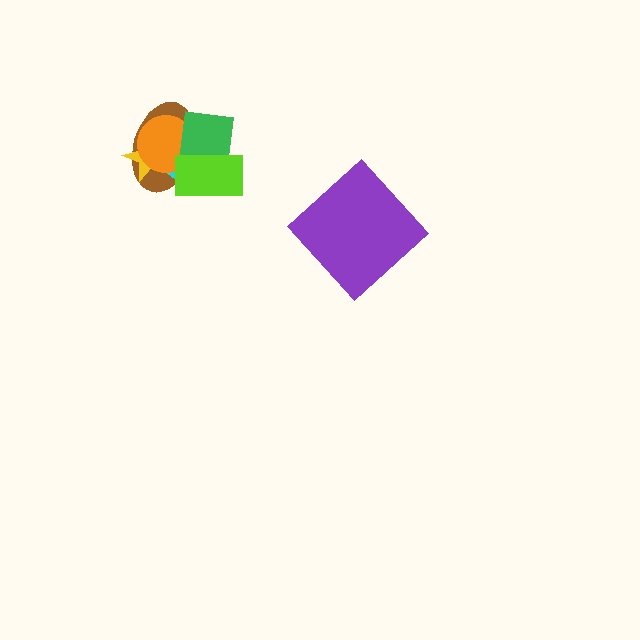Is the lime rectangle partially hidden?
No, no other shape covers it.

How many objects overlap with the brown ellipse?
5 objects overlap with the brown ellipse.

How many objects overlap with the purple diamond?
0 objects overlap with the purple diamond.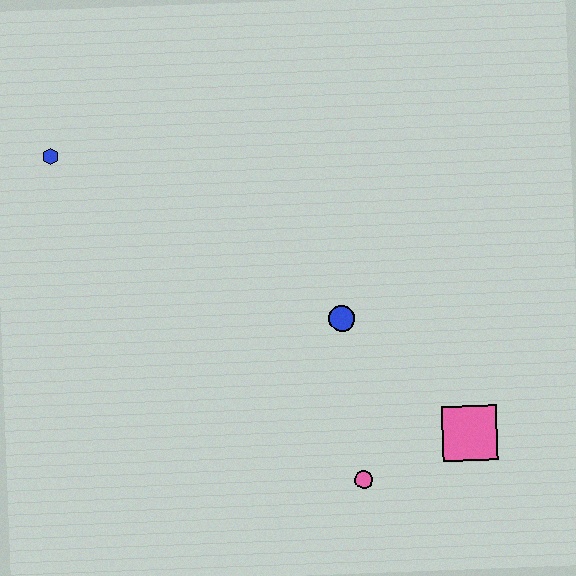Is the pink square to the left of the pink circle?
No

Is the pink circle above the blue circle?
No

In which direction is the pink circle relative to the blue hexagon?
The pink circle is below the blue hexagon.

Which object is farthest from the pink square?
The blue hexagon is farthest from the pink square.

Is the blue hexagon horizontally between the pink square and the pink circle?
No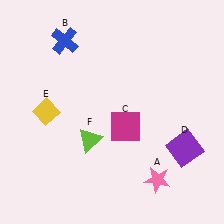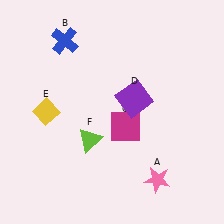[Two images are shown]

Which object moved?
The purple square (D) moved left.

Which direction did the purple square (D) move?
The purple square (D) moved left.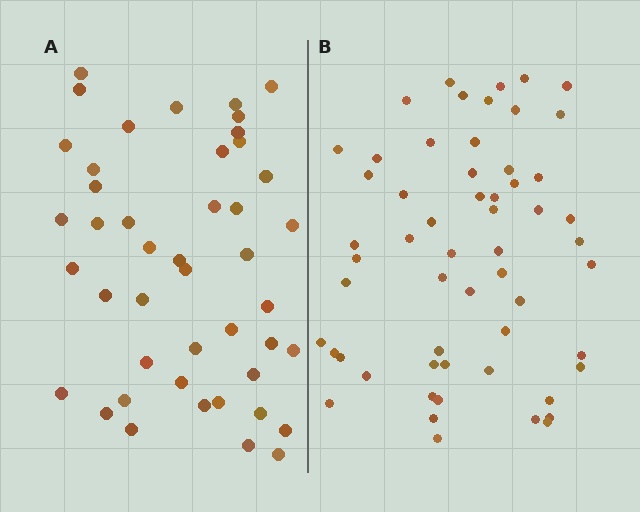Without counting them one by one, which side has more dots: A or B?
Region B (the right region) has more dots.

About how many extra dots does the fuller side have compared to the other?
Region B has roughly 12 or so more dots than region A.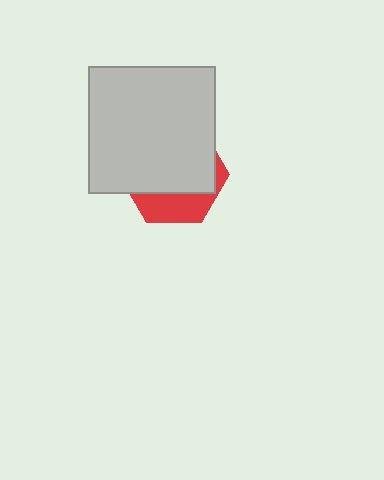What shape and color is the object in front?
The object in front is a light gray square.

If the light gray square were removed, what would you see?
You would see the complete red hexagon.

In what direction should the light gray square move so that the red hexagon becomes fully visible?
The light gray square should move up. That is the shortest direction to clear the overlap and leave the red hexagon fully visible.